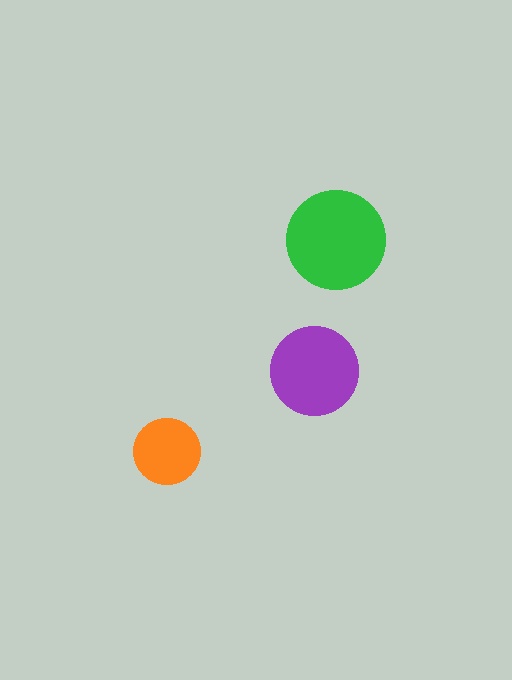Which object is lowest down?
The orange circle is bottommost.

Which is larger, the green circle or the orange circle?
The green one.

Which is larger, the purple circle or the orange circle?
The purple one.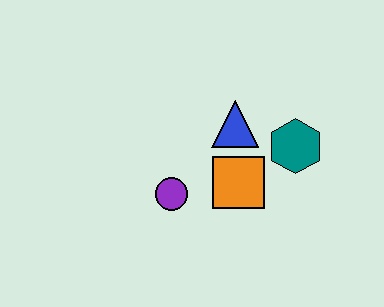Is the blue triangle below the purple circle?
No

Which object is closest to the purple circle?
The orange square is closest to the purple circle.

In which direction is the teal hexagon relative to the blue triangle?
The teal hexagon is to the right of the blue triangle.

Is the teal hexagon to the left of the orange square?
No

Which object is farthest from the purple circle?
The teal hexagon is farthest from the purple circle.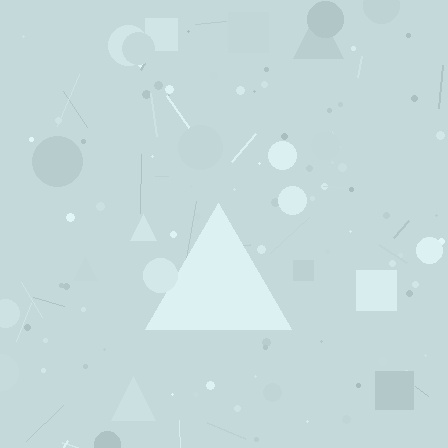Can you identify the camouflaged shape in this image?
The camouflaged shape is a triangle.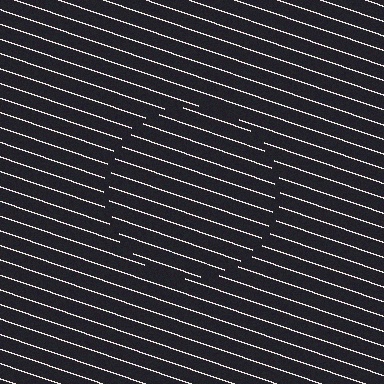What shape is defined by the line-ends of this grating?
An illusory circle. The interior of the shape contains the same grating, shifted by half a period — the contour is defined by the phase discontinuity where line-ends from the inner and outer gratings abut.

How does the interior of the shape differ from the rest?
The interior of the shape contains the same grating, shifted by half a period — the contour is defined by the phase discontinuity where line-ends from the inner and outer gratings abut.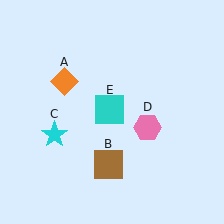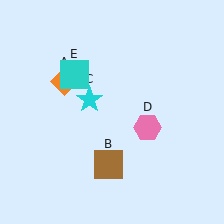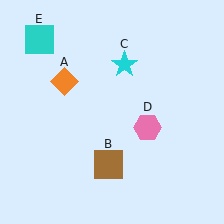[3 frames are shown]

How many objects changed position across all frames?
2 objects changed position: cyan star (object C), cyan square (object E).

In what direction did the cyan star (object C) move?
The cyan star (object C) moved up and to the right.